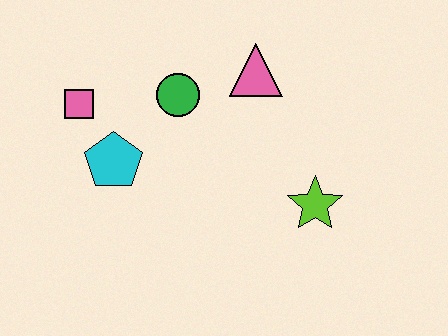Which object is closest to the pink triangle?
The green circle is closest to the pink triangle.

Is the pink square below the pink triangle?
Yes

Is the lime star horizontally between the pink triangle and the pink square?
No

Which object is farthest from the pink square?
The lime star is farthest from the pink square.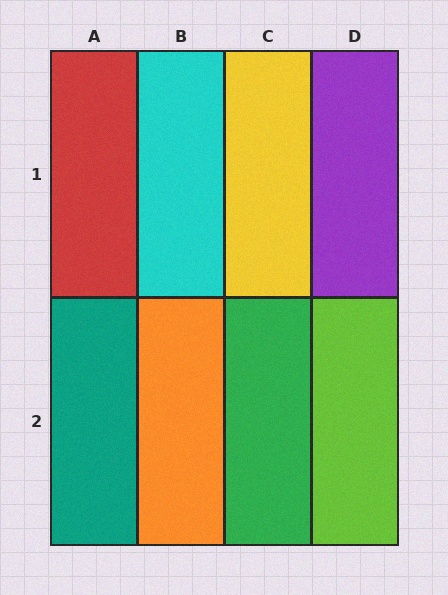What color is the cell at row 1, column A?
Red.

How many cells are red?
1 cell is red.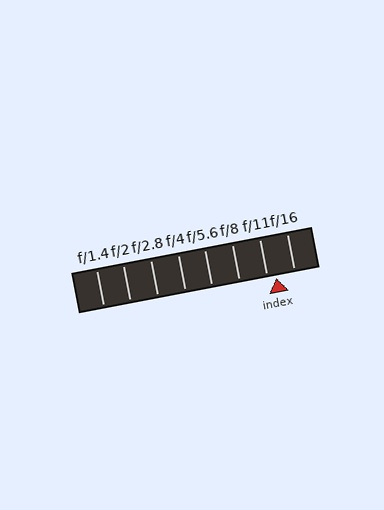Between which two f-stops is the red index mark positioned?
The index mark is between f/11 and f/16.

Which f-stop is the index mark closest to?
The index mark is closest to f/11.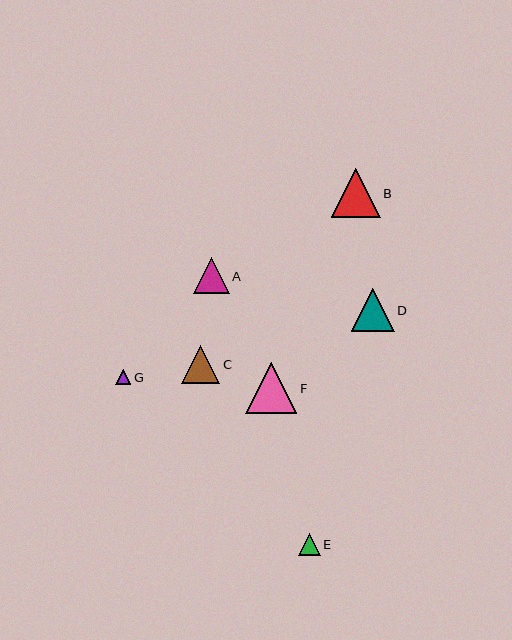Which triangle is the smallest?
Triangle G is the smallest with a size of approximately 15 pixels.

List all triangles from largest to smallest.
From largest to smallest: F, B, D, C, A, E, G.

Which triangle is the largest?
Triangle F is the largest with a size of approximately 51 pixels.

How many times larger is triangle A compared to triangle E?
Triangle A is approximately 1.7 times the size of triangle E.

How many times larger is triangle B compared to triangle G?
Triangle B is approximately 3.2 times the size of triangle G.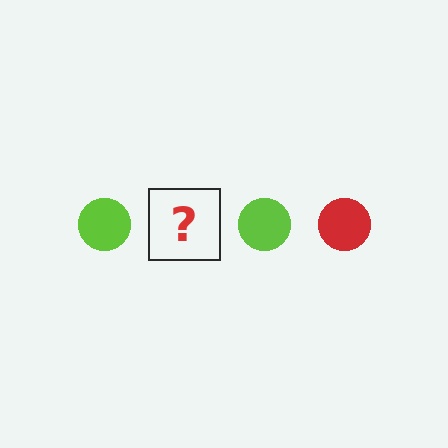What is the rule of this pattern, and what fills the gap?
The rule is that the pattern cycles through lime, red circles. The gap should be filled with a red circle.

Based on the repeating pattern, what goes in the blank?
The blank should be a red circle.